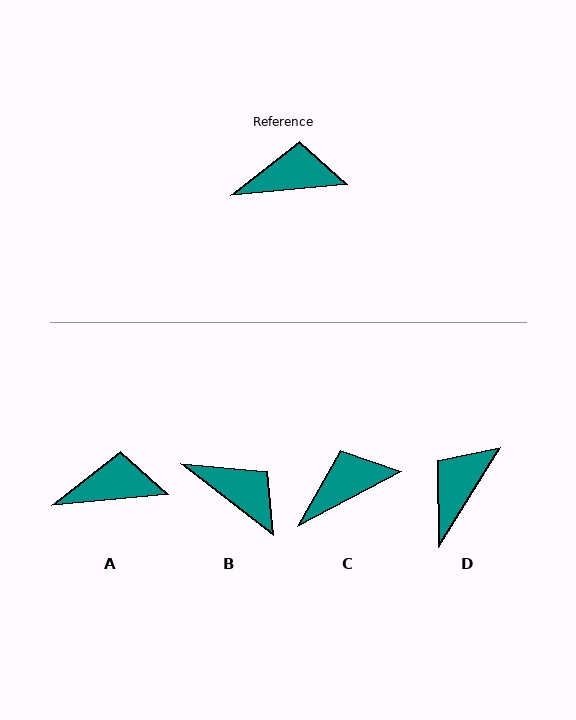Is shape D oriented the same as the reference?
No, it is off by about 53 degrees.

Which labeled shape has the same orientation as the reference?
A.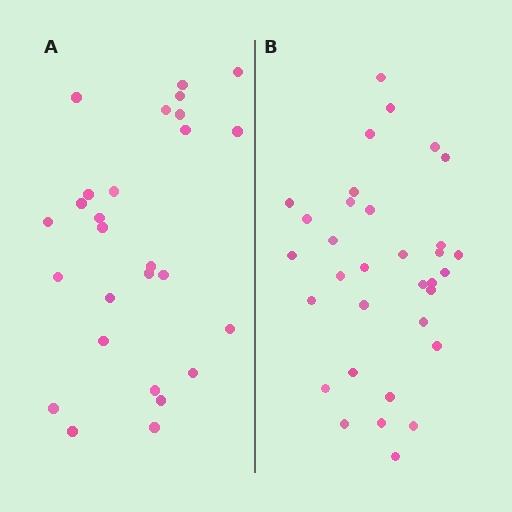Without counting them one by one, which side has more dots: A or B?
Region B (the right region) has more dots.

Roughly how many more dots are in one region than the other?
Region B has about 6 more dots than region A.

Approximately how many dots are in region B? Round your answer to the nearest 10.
About 30 dots. (The exact count is 33, which rounds to 30.)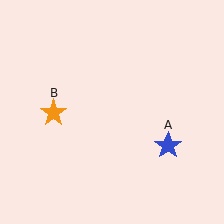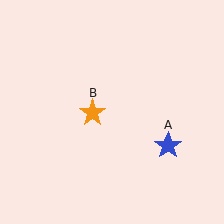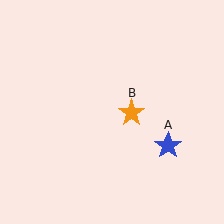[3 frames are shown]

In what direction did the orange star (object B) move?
The orange star (object B) moved right.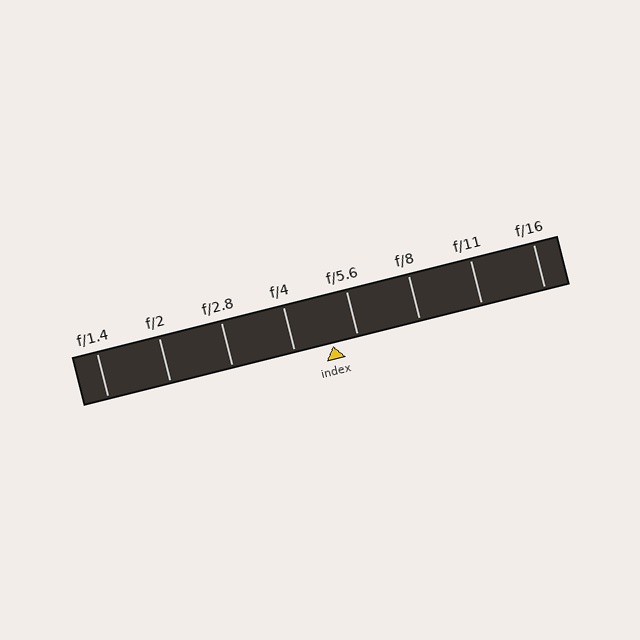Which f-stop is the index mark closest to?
The index mark is closest to f/5.6.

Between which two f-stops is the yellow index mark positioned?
The index mark is between f/4 and f/5.6.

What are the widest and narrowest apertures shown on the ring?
The widest aperture shown is f/1.4 and the narrowest is f/16.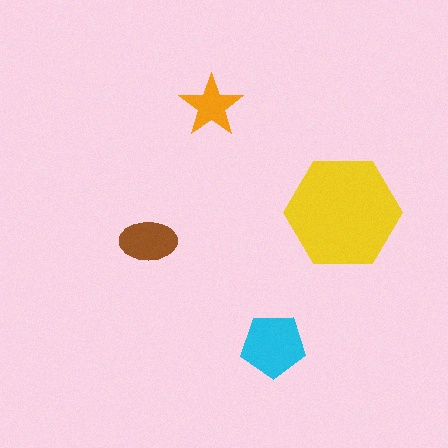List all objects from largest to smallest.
The yellow hexagon, the cyan pentagon, the brown ellipse, the orange star.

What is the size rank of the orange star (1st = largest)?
4th.